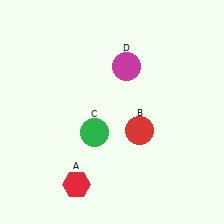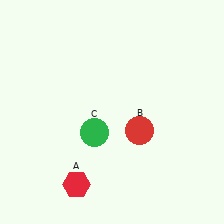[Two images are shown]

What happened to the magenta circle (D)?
The magenta circle (D) was removed in Image 2. It was in the top-right area of Image 1.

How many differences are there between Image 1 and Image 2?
There is 1 difference between the two images.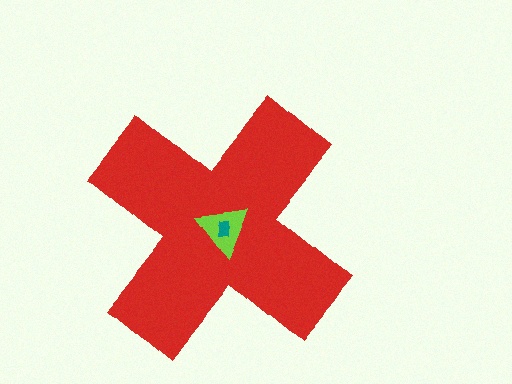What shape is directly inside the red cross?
The lime triangle.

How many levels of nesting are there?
3.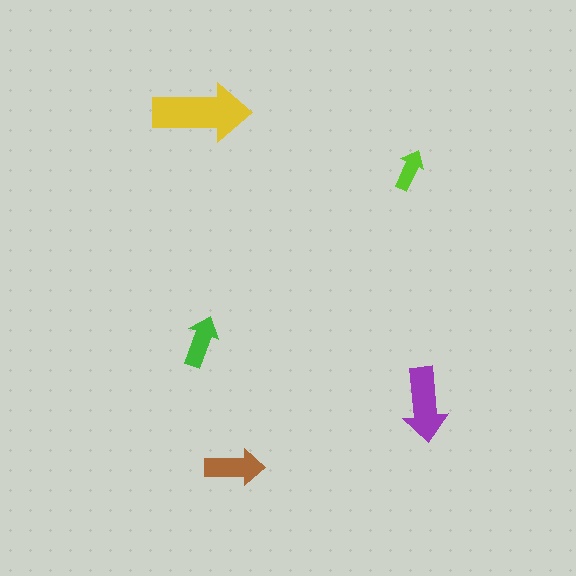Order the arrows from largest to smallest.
the yellow one, the purple one, the brown one, the green one, the lime one.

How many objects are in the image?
There are 5 objects in the image.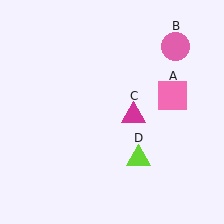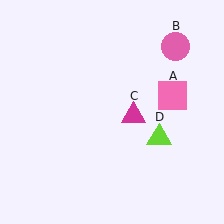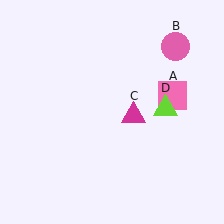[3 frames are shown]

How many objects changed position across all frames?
1 object changed position: lime triangle (object D).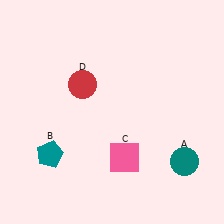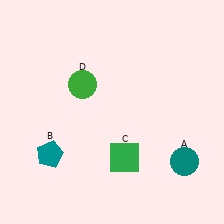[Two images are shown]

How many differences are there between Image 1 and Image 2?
There are 2 differences between the two images.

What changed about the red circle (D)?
In Image 1, D is red. In Image 2, it changed to green.